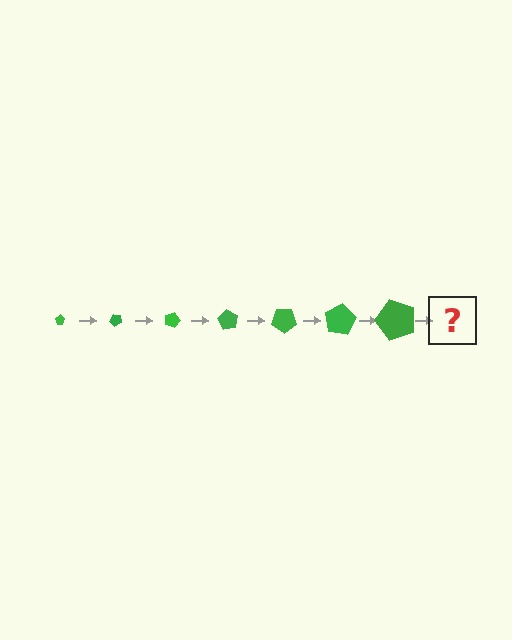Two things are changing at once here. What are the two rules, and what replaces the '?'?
The two rules are that the pentagon grows larger each step and it rotates 45 degrees each step. The '?' should be a pentagon, larger than the previous one and rotated 315 degrees from the start.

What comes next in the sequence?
The next element should be a pentagon, larger than the previous one and rotated 315 degrees from the start.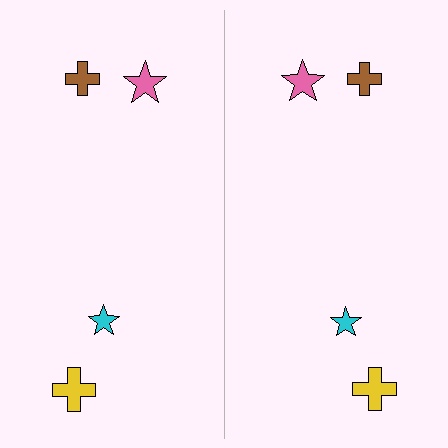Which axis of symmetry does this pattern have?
The pattern has a vertical axis of symmetry running through the center of the image.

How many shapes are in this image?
There are 8 shapes in this image.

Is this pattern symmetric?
Yes, this pattern has bilateral (reflection) symmetry.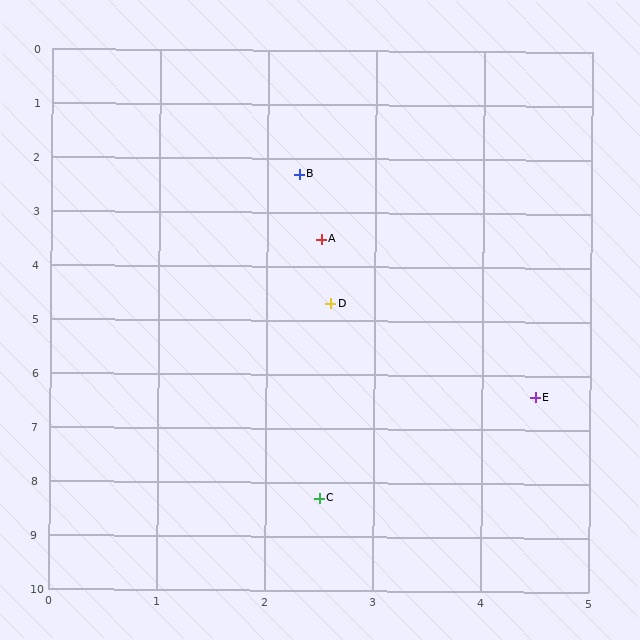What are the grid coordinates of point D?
Point D is at approximately (2.6, 4.7).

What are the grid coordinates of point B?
Point B is at approximately (2.3, 2.3).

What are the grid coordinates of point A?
Point A is at approximately (2.5, 3.5).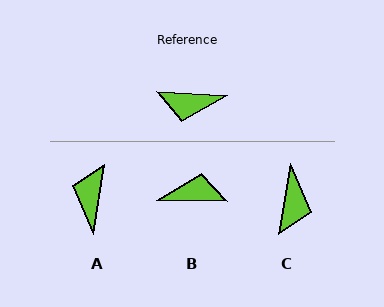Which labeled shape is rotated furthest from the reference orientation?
B, about 179 degrees away.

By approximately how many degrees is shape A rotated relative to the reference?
Approximately 96 degrees clockwise.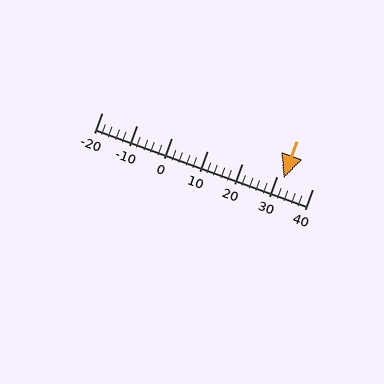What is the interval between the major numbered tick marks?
The major tick marks are spaced 10 units apart.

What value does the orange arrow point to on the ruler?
The orange arrow points to approximately 32.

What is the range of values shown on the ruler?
The ruler shows values from -20 to 40.